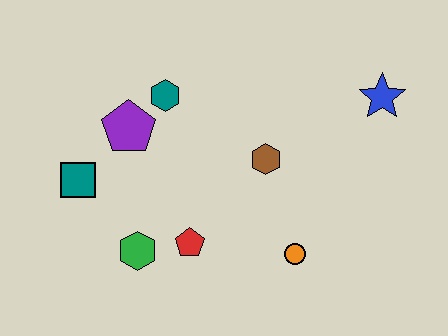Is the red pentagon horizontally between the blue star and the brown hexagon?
No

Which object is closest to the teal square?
The purple pentagon is closest to the teal square.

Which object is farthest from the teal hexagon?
The blue star is farthest from the teal hexagon.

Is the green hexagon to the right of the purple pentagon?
Yes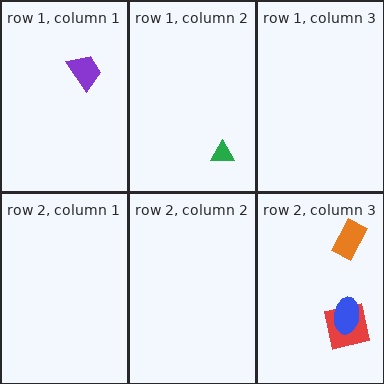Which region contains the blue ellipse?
The row 2, column 3 region.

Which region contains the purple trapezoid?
The row 1, column 1 region.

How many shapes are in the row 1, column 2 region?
1.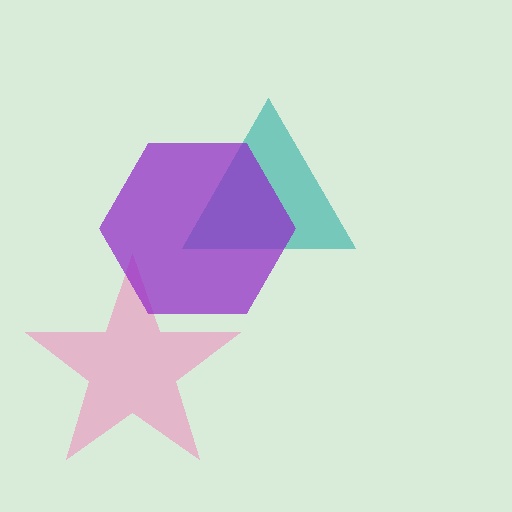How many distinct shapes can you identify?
There are 3 distinct shapes: a teal triangle, a pink star, a purple hexagon.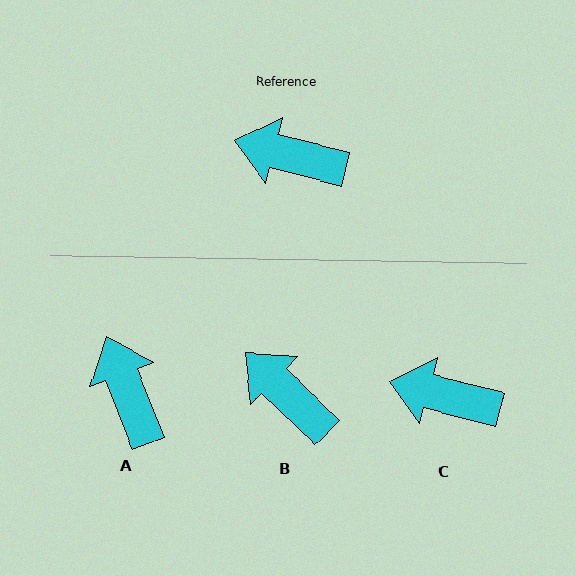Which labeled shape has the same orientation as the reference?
C.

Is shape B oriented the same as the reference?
No, it is off by about 29 degrees.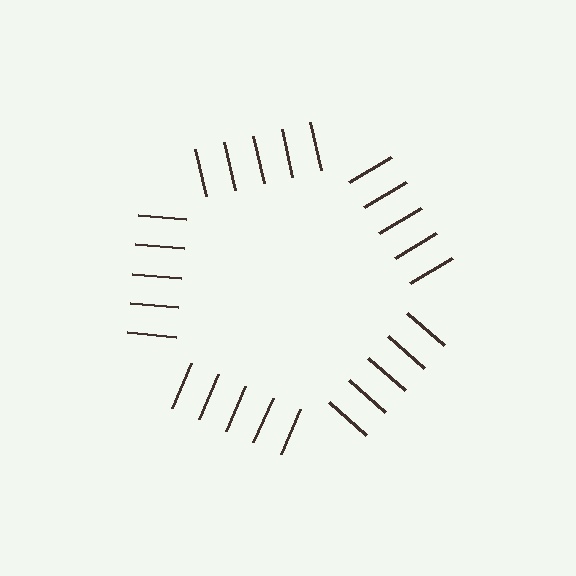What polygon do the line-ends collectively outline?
An illusory pentagon — the line segments terminate on its edges but no continuous stroke is drawn.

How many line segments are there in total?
25 — 5 along each of the 5 edges.